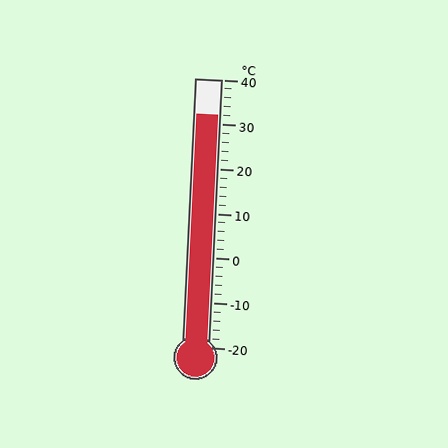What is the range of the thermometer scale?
The thermometer scale ranges from -20°C to 40°C.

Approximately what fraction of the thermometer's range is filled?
The thermometer is filled to approximately 85% of its range.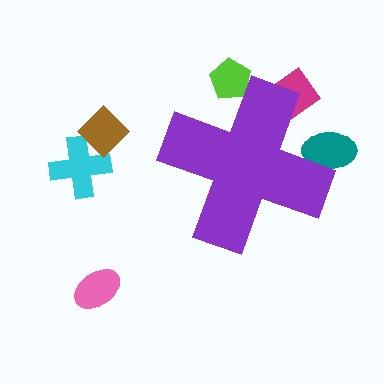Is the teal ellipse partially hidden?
Yes, the teal ellipse is partially hidden behind the purple cross.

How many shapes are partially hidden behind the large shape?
3 shapes are partially hidden.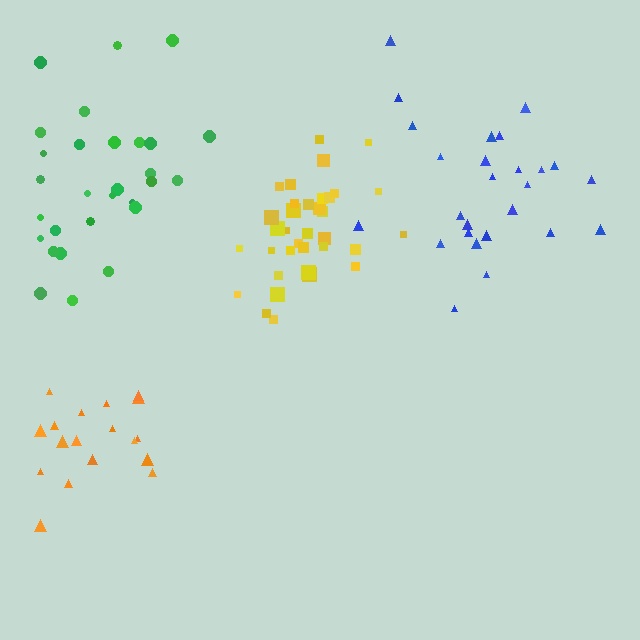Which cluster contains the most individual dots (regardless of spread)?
Yellow (35).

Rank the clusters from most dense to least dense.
yellow, orange, green, blue.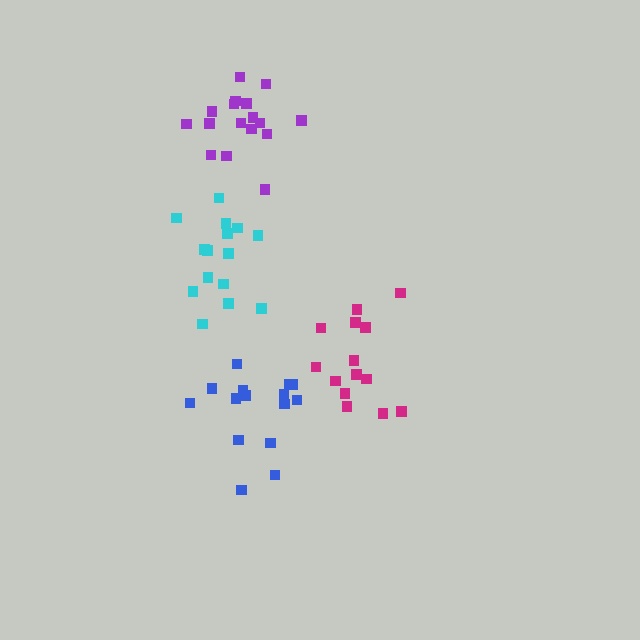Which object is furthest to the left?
The cyan cluster is leftmost.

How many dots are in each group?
Group 1: 14 dots, Group 2: 15 dots, Group 3: 17 dots, Group 4: 15 dots (61 total).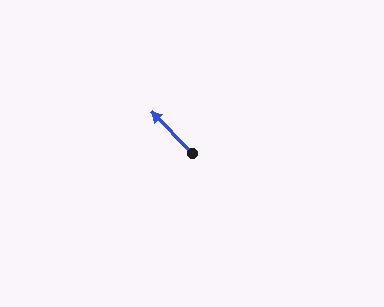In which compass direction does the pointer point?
Northwest.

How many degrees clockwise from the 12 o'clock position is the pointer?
Approximately 316 degrees.